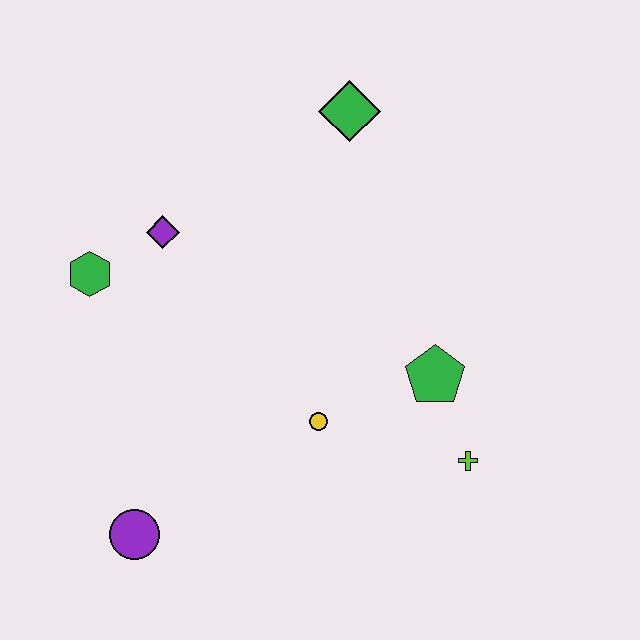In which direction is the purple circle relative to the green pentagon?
The purple circle is to the left of the green pentagon.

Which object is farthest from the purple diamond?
The lime cross is farthest from the purple diamond.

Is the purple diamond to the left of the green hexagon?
No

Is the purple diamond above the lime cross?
Yes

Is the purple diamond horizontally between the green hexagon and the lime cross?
Yes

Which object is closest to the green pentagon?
The lime cross is closest to the green pentagon.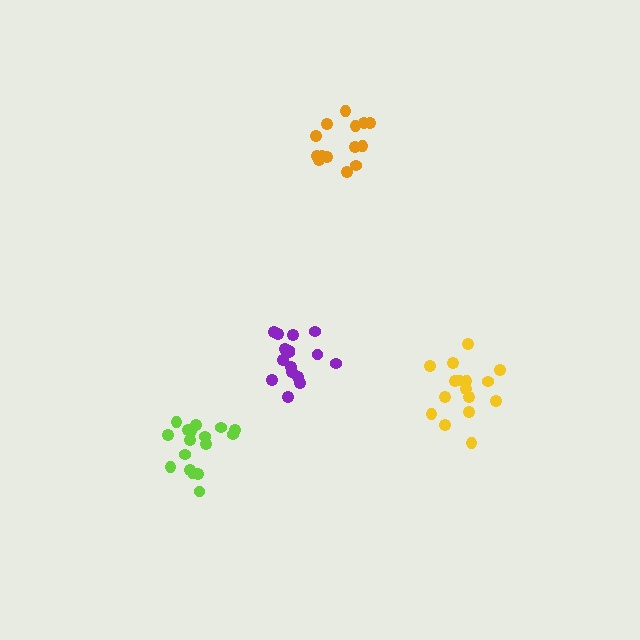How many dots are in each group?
Group 1: 14 dots, Group 2: 16 dots, Group 3: 17 dots, Group 4: 16 dots (63 total).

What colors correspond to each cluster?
The clusters are colored: orange, yellow, lime, purple.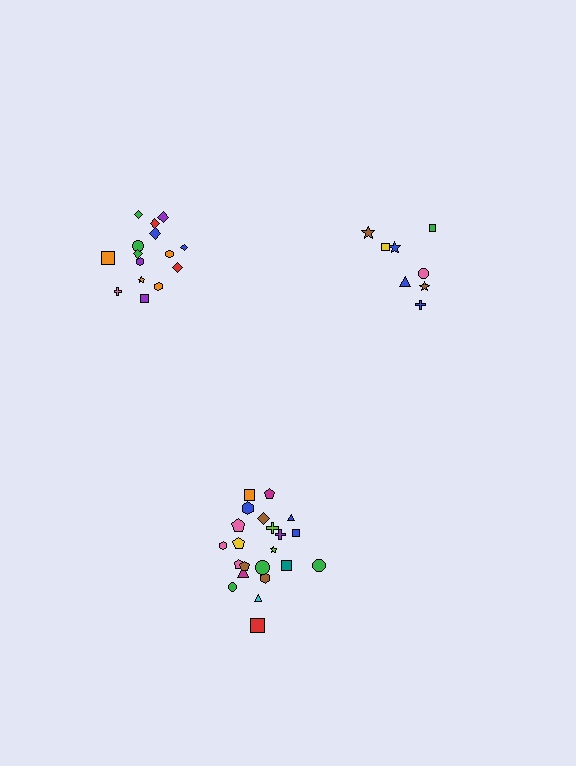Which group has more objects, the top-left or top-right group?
The top-left group.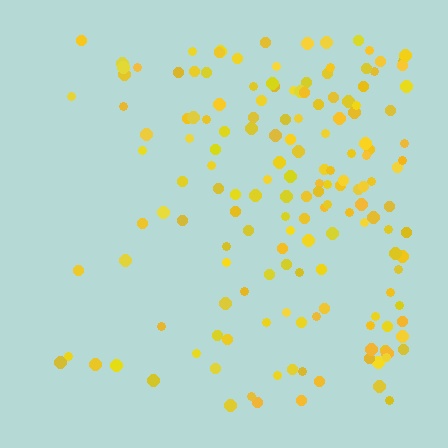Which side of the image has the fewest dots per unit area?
The left.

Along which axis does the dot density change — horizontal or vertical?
Horizontal.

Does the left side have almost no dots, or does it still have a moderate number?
Still a moderate number, just noticeably fewer than the right.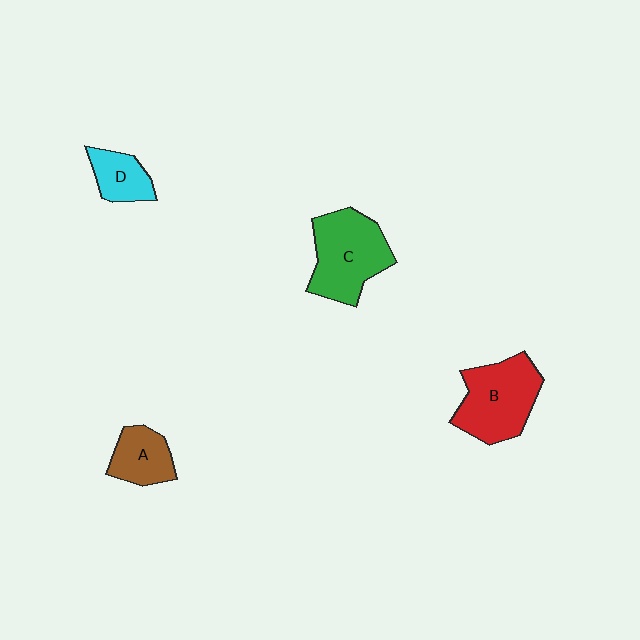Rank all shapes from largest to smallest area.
From largest to smallest: C (green), B (red), A (brown), D (cyan).